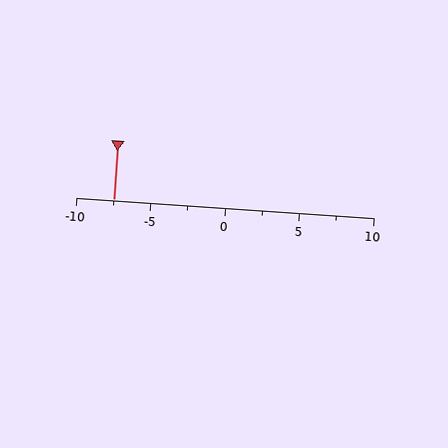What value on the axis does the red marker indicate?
The marker indicates approximately -7.5.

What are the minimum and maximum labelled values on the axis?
The axis runs from -10 to 10.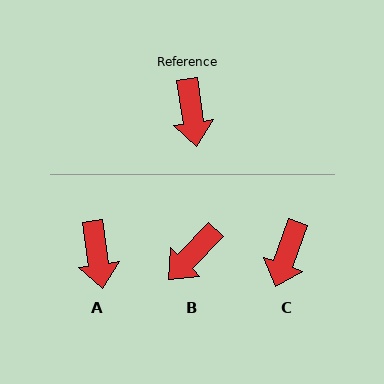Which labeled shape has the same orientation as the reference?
A.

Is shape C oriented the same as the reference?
No, it is off by about 28 degrees.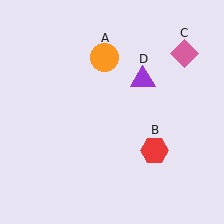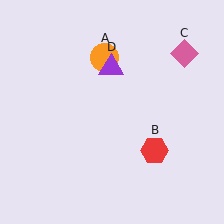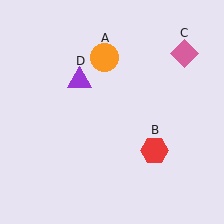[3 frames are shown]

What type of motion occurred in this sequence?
The purple triangle (object D) rotated counterclockwise around the center of the scene.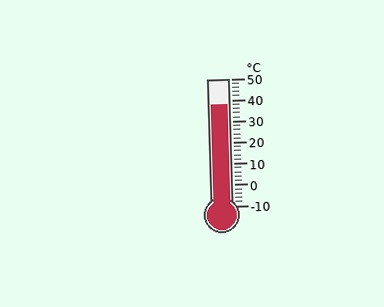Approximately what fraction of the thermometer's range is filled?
The thermometer is filled to approximately 80% of its range.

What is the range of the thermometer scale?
The thermometer scale ranges from -10°C to 50°C.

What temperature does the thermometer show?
The thermometer shows approximately 38°C.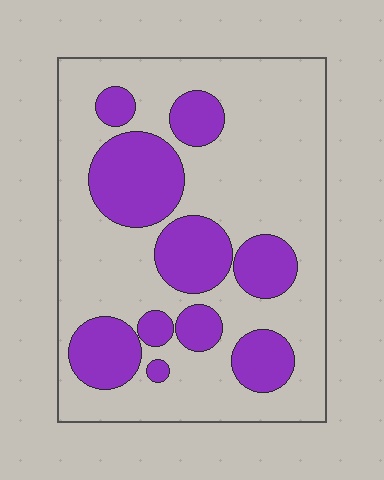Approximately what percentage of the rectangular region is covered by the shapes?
Approximately 30%.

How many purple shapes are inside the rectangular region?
10.